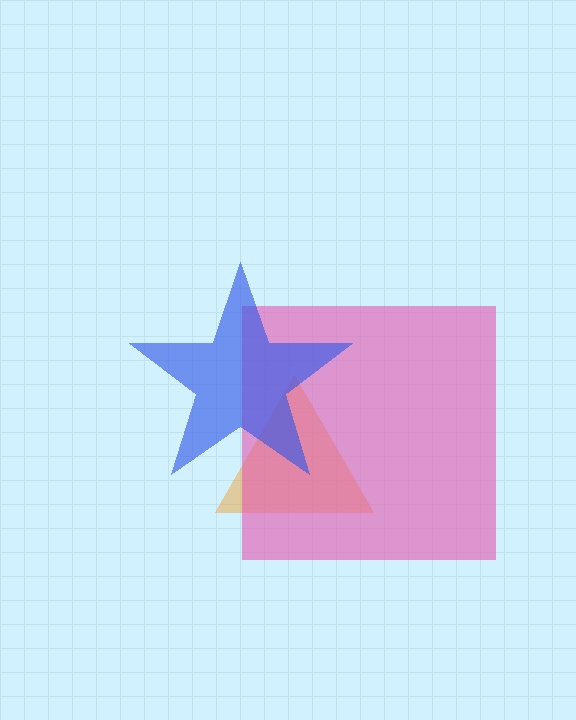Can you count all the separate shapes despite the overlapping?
Yes, there are 3 separate shapes.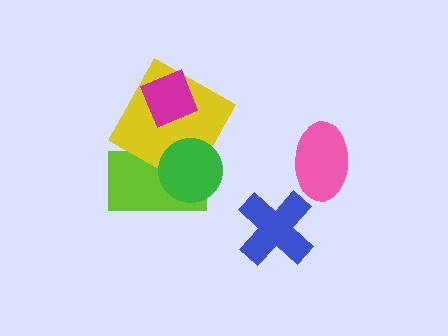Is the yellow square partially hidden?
Yes, it is partially covered by another shape.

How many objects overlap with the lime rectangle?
2 objects overlap with the lime rectangle.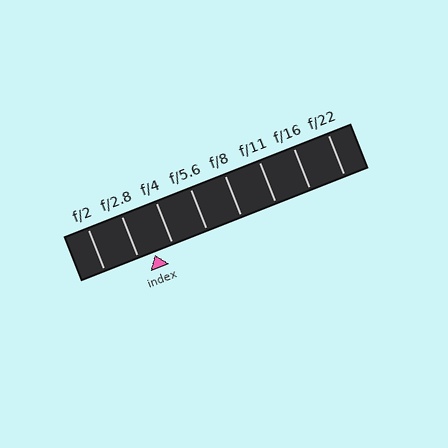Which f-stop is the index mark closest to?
The index mark is closest to f/2.8.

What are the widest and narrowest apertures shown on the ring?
The widest aperture shown is f/2 and the narrowest is f/22.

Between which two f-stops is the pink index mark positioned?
The index mark is between f/2.8 and f/4.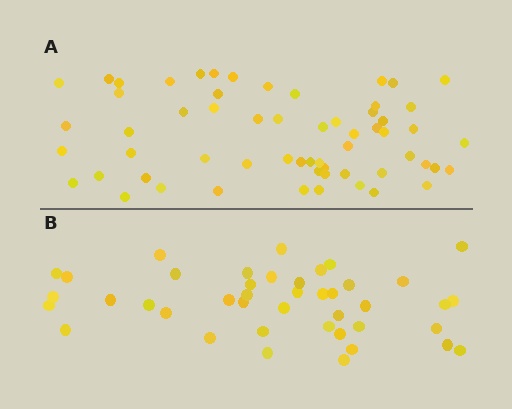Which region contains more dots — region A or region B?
Region A (the top region) has more dots.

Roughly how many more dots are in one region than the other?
Region A has approximately 20 more dots than region B.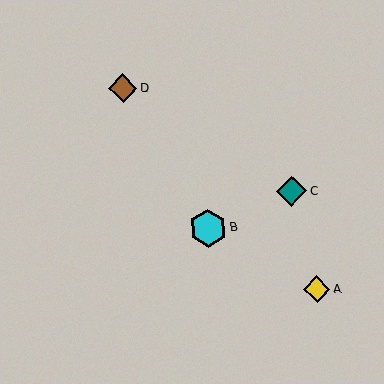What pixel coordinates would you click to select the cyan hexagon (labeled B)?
Click at (208, 228) to select the cyan hexagon B.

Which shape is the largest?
The cyan hexagon (labeled B) is the largest.